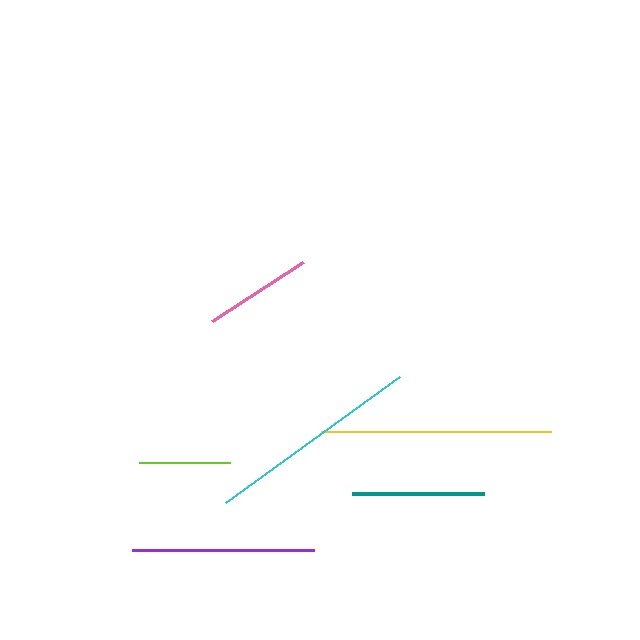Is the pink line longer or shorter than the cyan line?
The cyan line is longer than the pink line.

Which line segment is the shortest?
The lime line is the shortest at approximately 91 pixels.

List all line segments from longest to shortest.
From longest to shortest: yellow, cyan, purple, teal, pink, lime.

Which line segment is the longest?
The yellow line is the longest at approximately 231 pixels.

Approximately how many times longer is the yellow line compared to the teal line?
The yellow line is approximately 1.7 times the length of the teal line.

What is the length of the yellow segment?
The yellow segment is approximately 231 pixels long.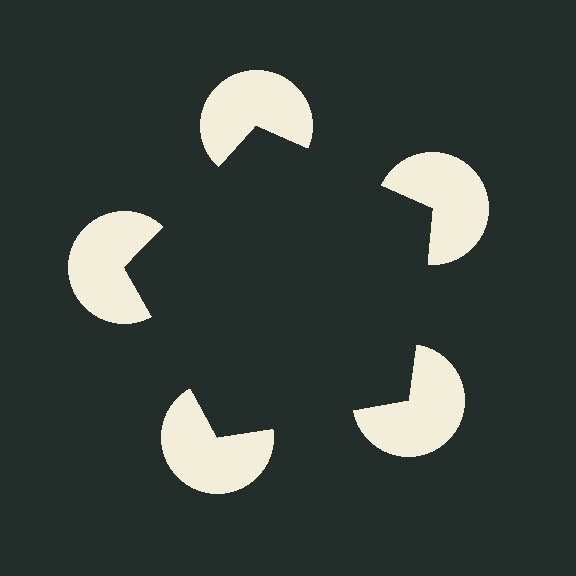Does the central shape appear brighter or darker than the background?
It typically appears slightly darker than the background, even though no actual brightness change is drawn.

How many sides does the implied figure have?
5 sides.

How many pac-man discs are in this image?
There are 5 — one at each vertex of the illusory pentagon.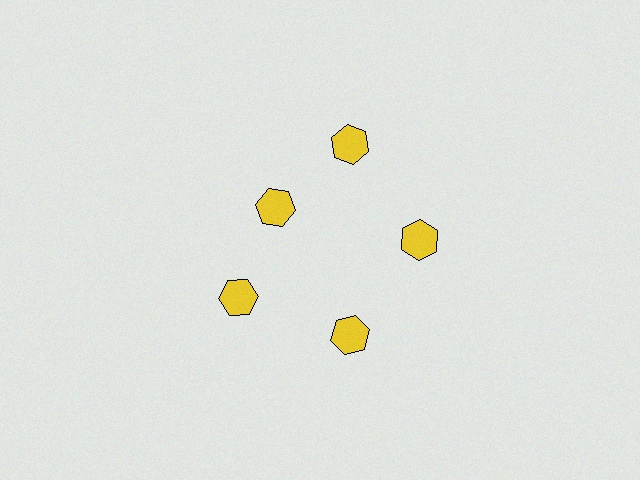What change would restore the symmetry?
The symmetry would be restored by moving it outward, back onto the ring so that all 5 hexagons sit at equal angles and equal distance from the center.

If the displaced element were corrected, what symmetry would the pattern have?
It would have 5-fold rotational symmetry — the pattern would map onto itself every 72 degrees.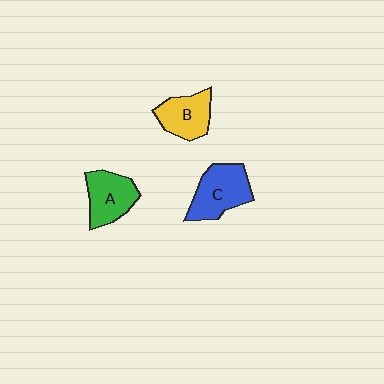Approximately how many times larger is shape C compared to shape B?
Approximately 1.3 times.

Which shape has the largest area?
Shape C (blue).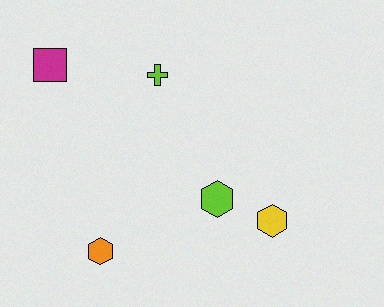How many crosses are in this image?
There is 1 cross.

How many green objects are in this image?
There are no green objects.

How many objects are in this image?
There are 5 objects.